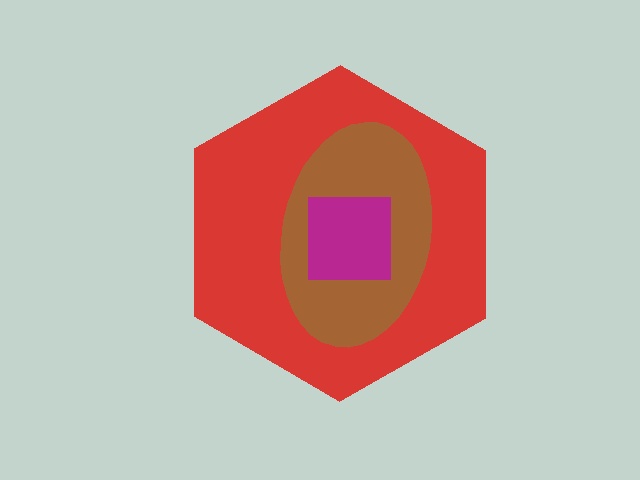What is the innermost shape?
The magenta square.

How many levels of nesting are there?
3.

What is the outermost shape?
The red hexagon.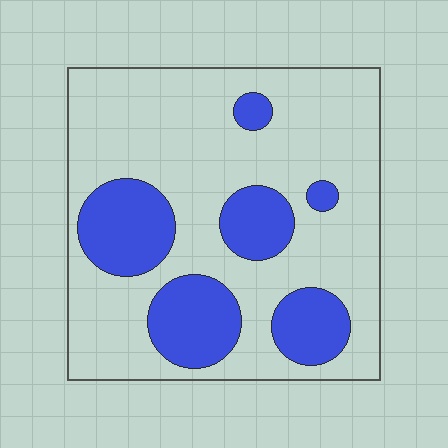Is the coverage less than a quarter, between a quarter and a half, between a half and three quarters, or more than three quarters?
Between a quarter and a half.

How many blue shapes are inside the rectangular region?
6.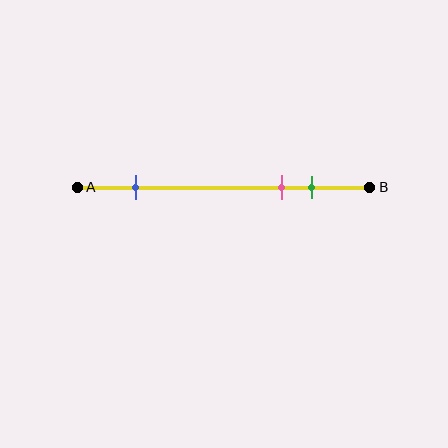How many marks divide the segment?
There are 3 marks dividing the segment.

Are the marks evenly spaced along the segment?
No, the marks are not evenly spaced.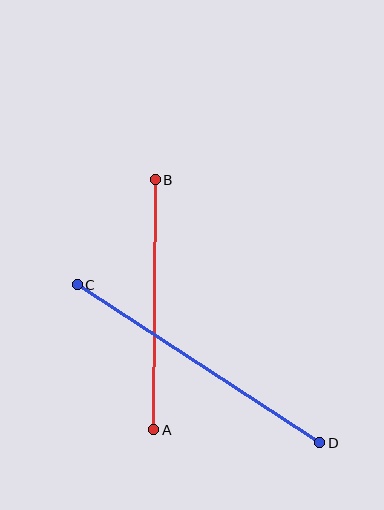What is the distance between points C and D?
The distance is approximately 289 pixels.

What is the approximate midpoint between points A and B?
The midpoint is at approximately (154, 305) pixels.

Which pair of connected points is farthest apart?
Points C and D are farthest apart.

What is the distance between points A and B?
The distance is approximately 250 pixels.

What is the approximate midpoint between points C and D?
The midpoint is at approximately (198, 364) pixels.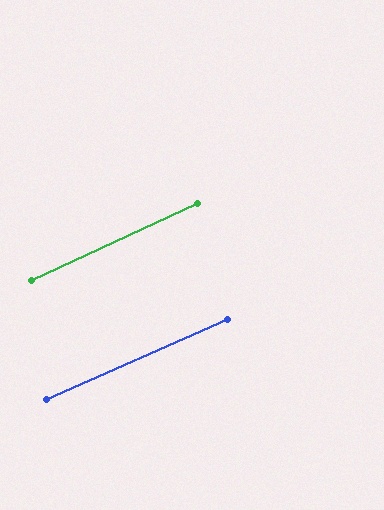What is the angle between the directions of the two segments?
Approximately 1 degree.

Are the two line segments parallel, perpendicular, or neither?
Parallel — their directions differ by only 1.2°.